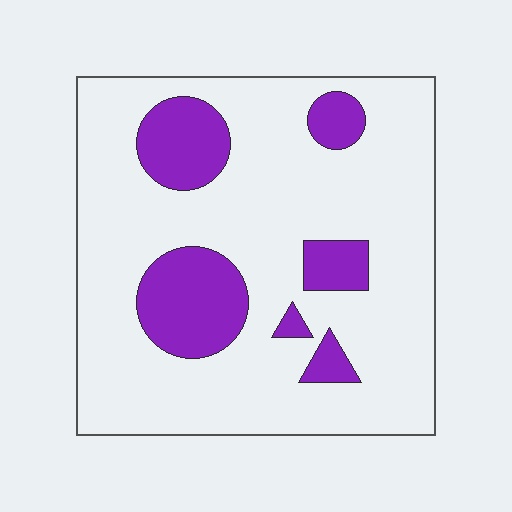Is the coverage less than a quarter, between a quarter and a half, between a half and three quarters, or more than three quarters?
Less than a quarter.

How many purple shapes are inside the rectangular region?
6.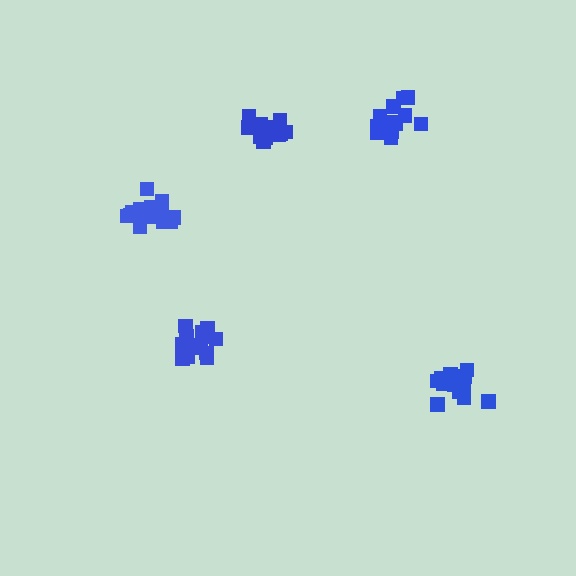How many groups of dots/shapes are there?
There are 5 groups.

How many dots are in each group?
Group 1: 14 dots, Group 2: 16 dots, Group 3: 17 dots, Group 4: 16 dots, Group 5: 17 dots (80 total).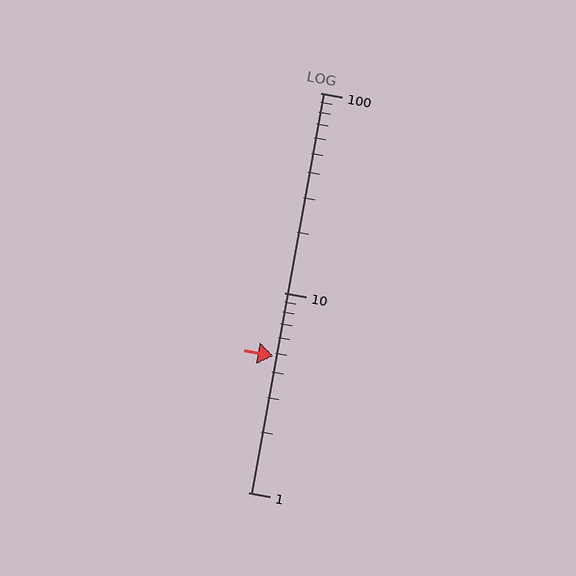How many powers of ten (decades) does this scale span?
The scale spans 2 decades, from 1 to 100.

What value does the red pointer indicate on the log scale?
The pointer indicates approximately 4.8.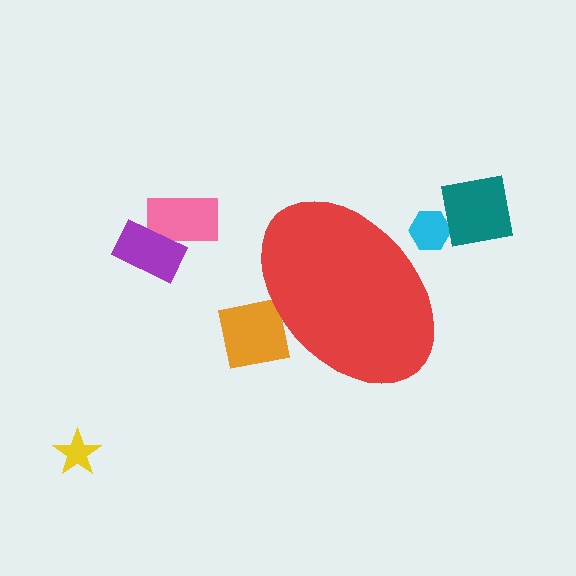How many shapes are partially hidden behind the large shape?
2 shapes are partially hidden.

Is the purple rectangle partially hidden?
No, the purple rectangle is fully visible.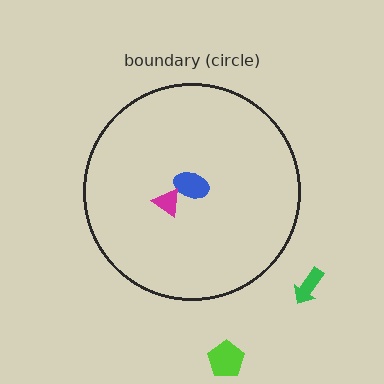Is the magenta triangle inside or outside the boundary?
Inside.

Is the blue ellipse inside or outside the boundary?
Inside.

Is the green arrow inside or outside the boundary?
Outside.